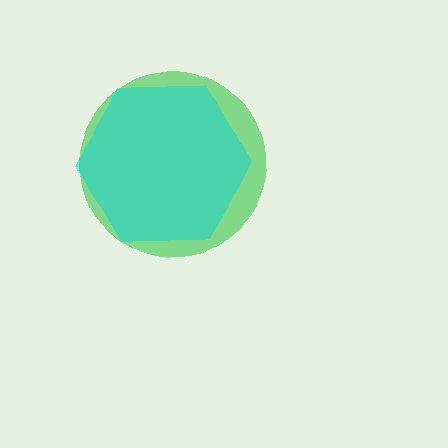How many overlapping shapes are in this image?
There are 2 overlapping shapes in the image.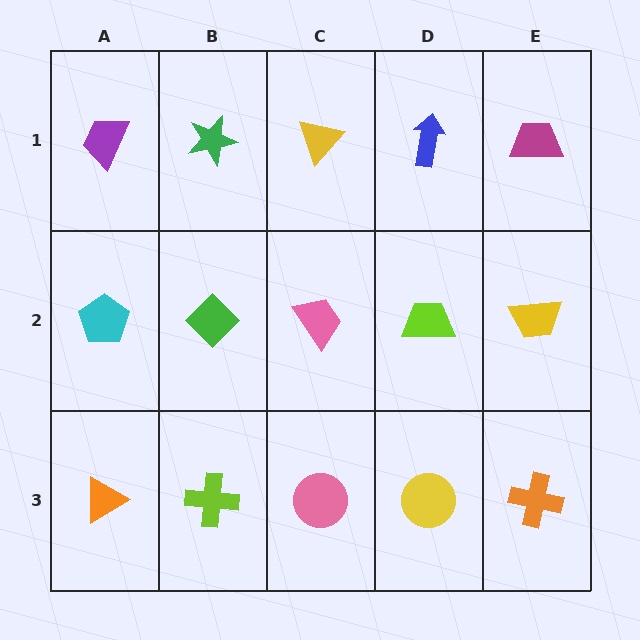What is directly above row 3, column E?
A yellow trapezoid.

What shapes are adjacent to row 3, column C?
A pink trapezoid (row 2, column C), a lime cross (row 3, column B), a yellow circle (row 3, column D).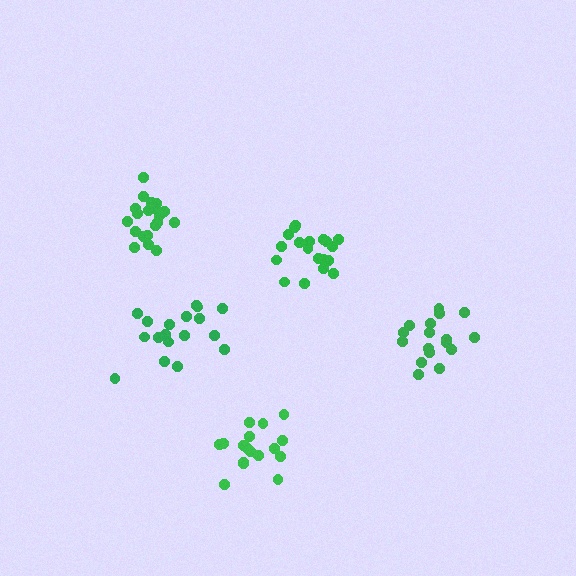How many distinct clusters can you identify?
There are 5 distinct clusters.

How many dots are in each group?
Group 1: 17 dots, Group 2: 19 dots, Group 3: 17 dots, Group 4: 18 dots, Group 5: 20 dots (91 total).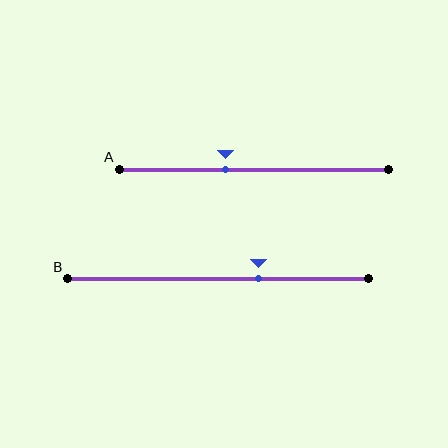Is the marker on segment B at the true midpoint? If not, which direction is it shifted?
No, the marker on segment B is shifted to the right by about 14% of the segment length.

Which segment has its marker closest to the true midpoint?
Segment A has its marker closest to the true midpoint.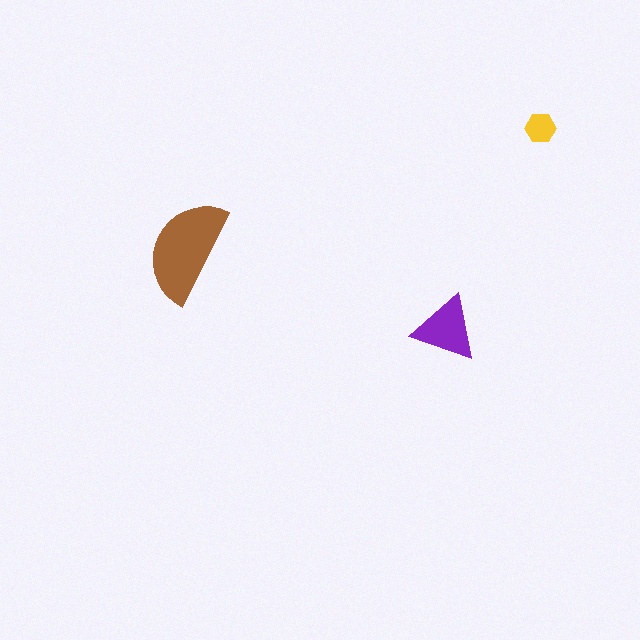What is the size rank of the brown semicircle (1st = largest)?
1st.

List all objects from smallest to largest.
The yellow hexagon, the purple triangle, the brown semicircle.